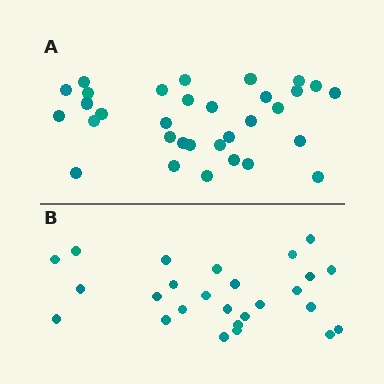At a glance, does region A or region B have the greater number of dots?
Region A (the top region) has more dots.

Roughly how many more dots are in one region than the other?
Region A has about 6 more dots than region B.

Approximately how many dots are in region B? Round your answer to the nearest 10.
About 30 dots. (The exact count is 26, which rounds to 30.)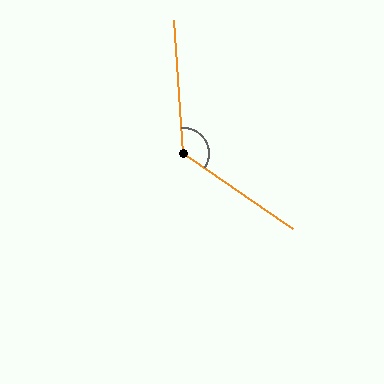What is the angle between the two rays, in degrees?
Approximately 129 degrees.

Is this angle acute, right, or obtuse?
It is obtuse.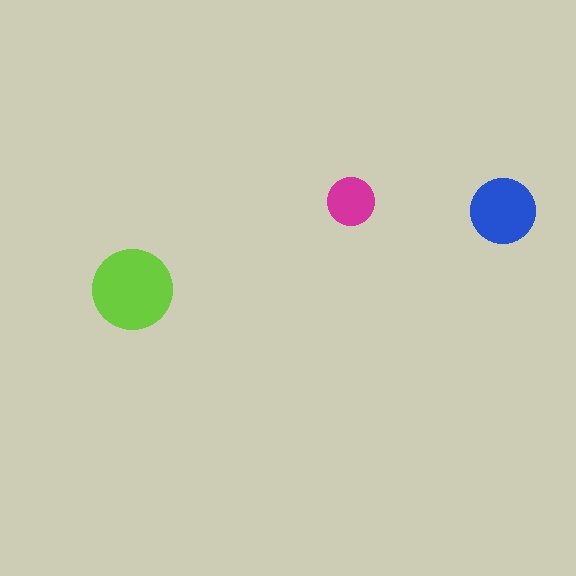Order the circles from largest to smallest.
the lime one, the blue one, the magenta one.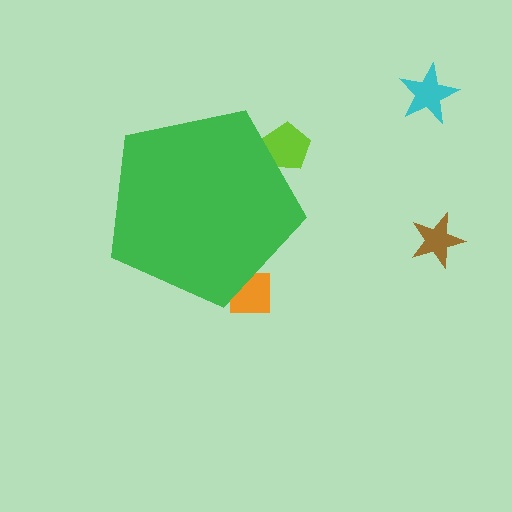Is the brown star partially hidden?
No, the brown star is fully visible.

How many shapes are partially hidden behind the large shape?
2 shapes are partially hidden.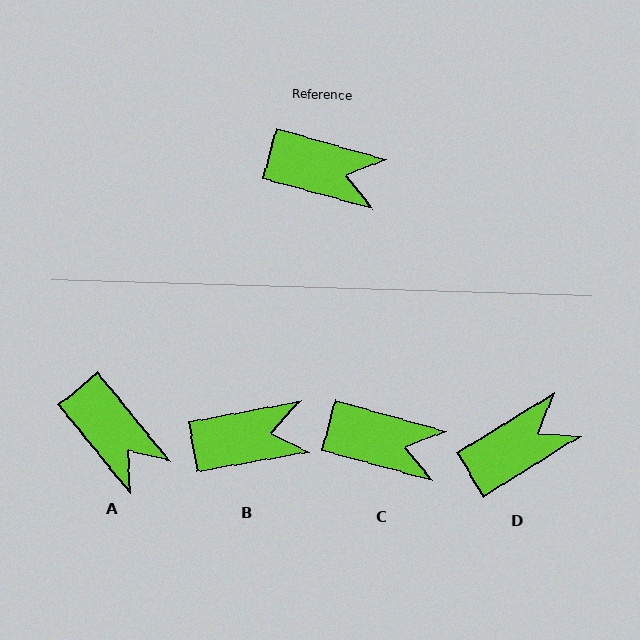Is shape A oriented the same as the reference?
No, it is off by about 35 degrees.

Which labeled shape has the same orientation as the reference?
C.